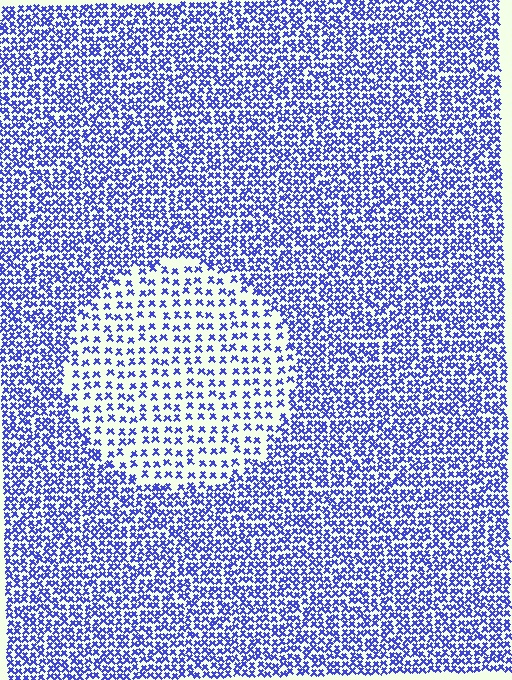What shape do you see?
I see a circle.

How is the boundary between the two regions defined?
The boundary is defined by a change in element density (approximately 2.1x ratio). All elements are the same color, size, and shape.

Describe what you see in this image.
The image contains small blue elements arranged at two different densities. A circle-shaped region is visible where the elements are less densely packed than the surrounding area.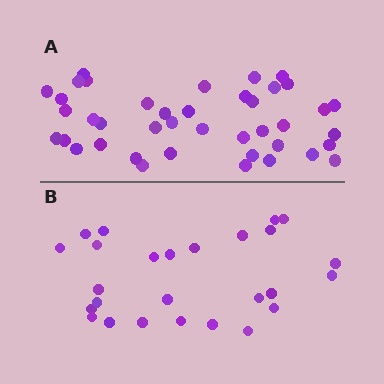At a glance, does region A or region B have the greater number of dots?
Region A (the top region) has more dots.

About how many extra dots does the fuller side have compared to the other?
Region A has approximately 15 more dots than region B.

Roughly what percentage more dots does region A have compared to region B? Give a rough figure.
About 60% more.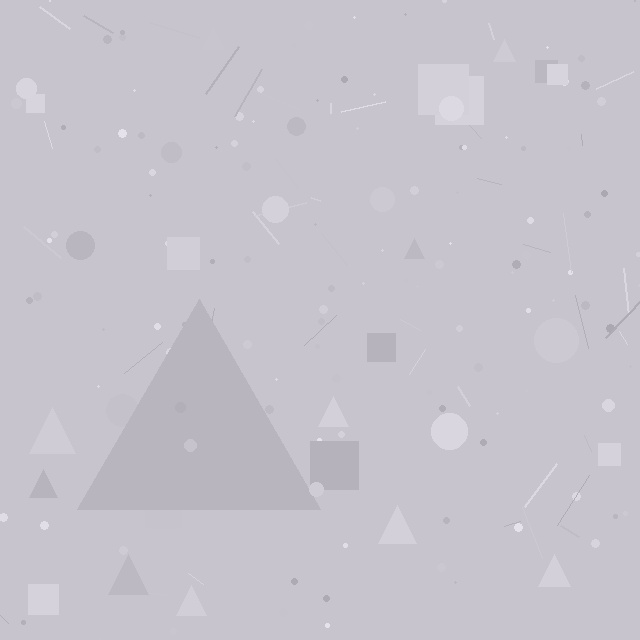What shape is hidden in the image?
A triangle is hidden in the image.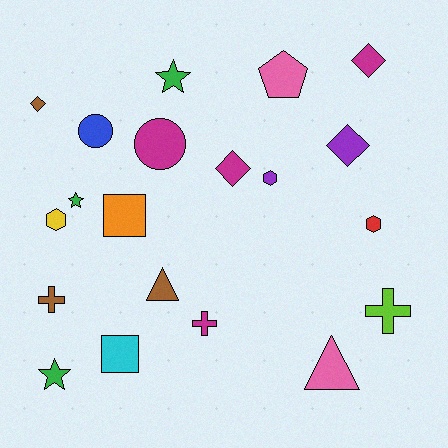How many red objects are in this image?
There is 1 red object.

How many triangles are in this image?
There are 2 triangles.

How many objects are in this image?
There are 20 objects.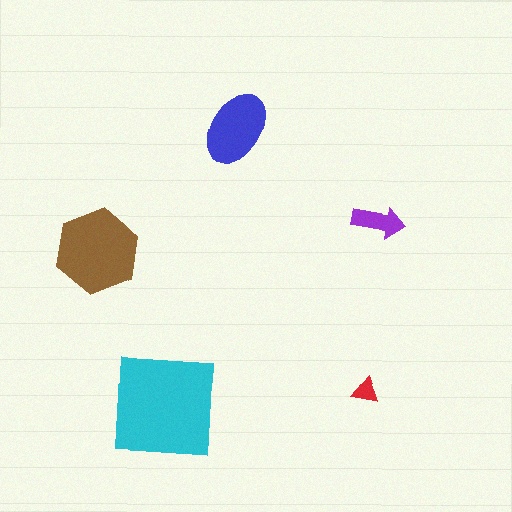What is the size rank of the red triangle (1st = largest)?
5th.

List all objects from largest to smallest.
The cyan square, the brown hexagon, the blue ellipse, the purple arrow, the red triangle.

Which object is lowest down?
The cyan square is bottommost.